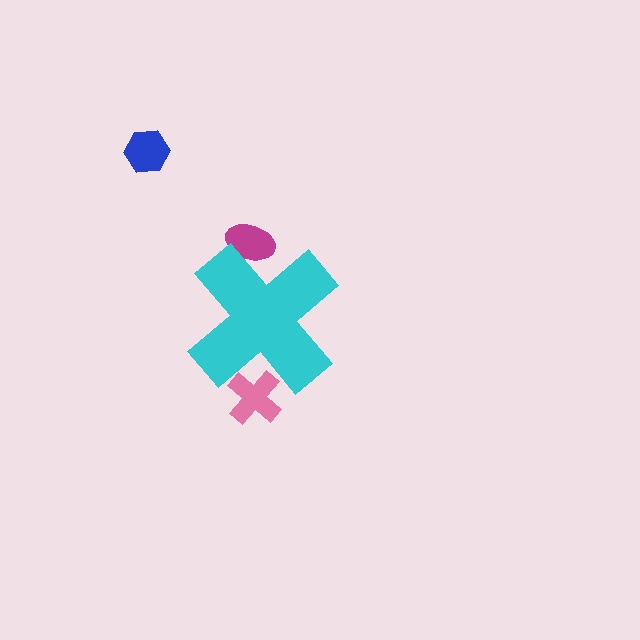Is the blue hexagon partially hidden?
No, the blue hexagon is fully visible.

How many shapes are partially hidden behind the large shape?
2 shapes are partially hidden.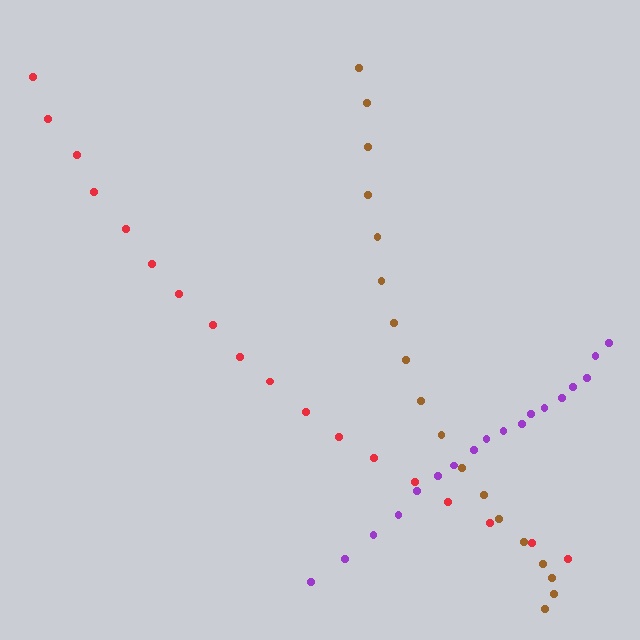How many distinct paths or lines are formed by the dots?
There are 3 distinct paths.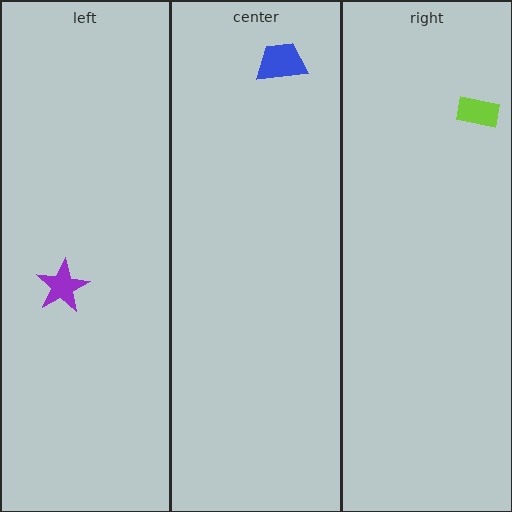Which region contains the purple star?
The left region.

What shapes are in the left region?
The purple star.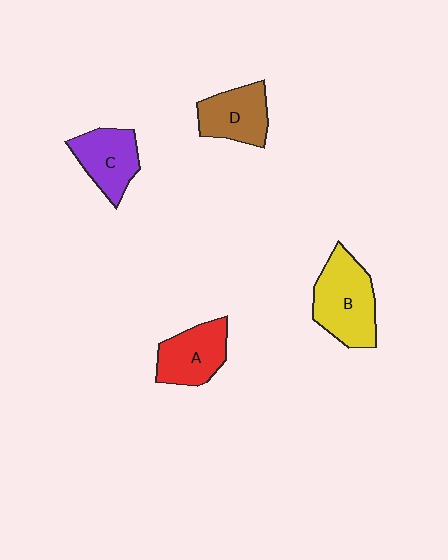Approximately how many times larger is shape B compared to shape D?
Approximately 1.4 times.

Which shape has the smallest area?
Shape D (brown).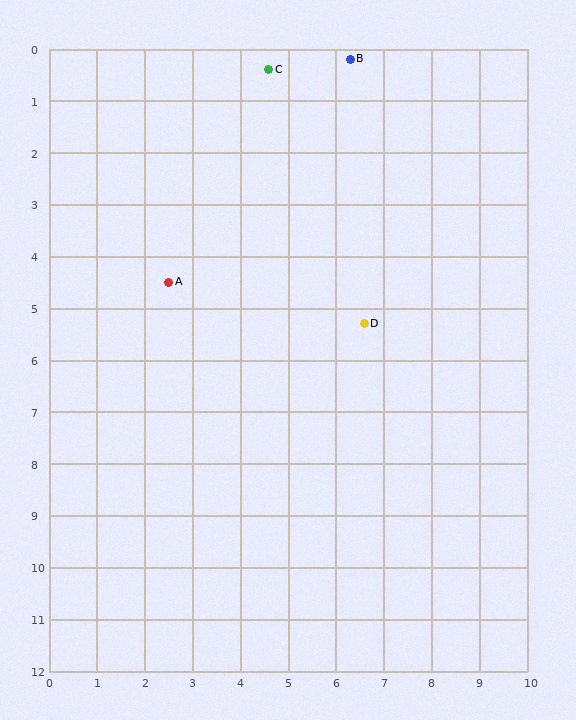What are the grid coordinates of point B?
Point B is at approximately (6.3, 0.2).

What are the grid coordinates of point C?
Point C is at approximately (4.6, 0.4).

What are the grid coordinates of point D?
Point D is at approximately (6.6, 5.3).